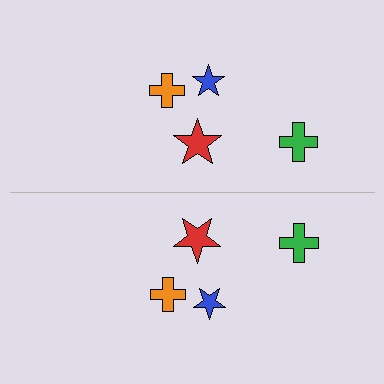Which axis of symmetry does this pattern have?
The pattern has a horizontal axis of symmetry running through the center of the image.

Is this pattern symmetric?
Yes, this pattern has bilateral (reflection) symmetry.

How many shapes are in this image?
There are 8 shapes in this image.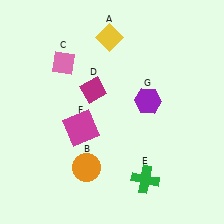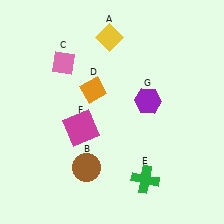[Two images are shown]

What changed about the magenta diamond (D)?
In Image 1, D is magenta. In Image 2, it changed to orange.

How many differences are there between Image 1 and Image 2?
There are 2 differences between the two images.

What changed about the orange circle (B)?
In Image 1, B is orange. In Image 2, it changed to brown.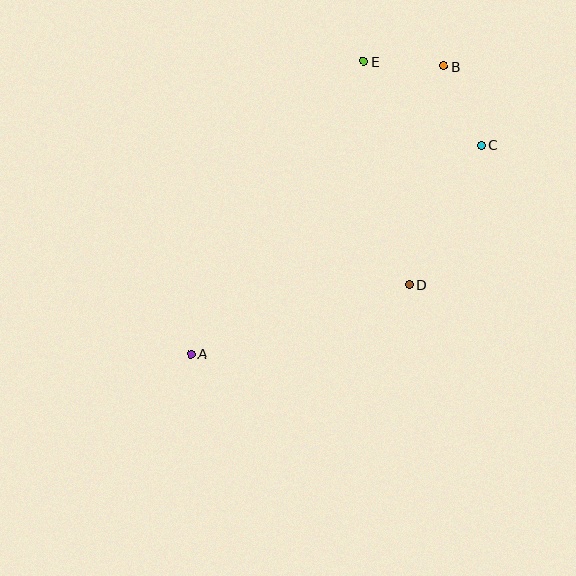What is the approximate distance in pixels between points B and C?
The distance between B and C is approximately 87 pixels.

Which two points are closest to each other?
Points B and E are closest to each other.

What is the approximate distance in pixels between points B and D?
The distance between B and D is approximately 221 pixels.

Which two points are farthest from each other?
Points A and B are farthest from each other.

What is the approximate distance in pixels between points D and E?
The distance between D and E is approximately 228 pixels.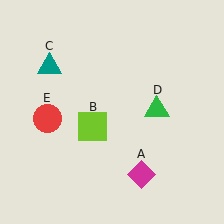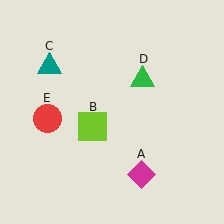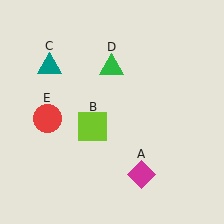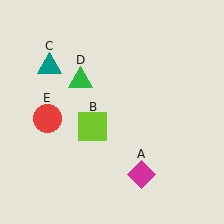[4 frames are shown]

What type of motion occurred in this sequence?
The green triangle (object D) rotated counterclockwise around the center of the scene.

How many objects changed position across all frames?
1 object changed position: green triangle (object D).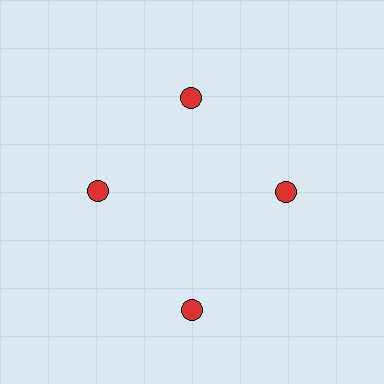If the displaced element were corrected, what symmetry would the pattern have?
It would have 4-fold rotational symmetry — the pattern would map onto itself every 90 degrees.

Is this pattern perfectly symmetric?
No. The 4 red circles are arranged in a ring, but one element near the 6 o'clock position is pushed outward from the center, breaking the 4-fold rotational symmetry.